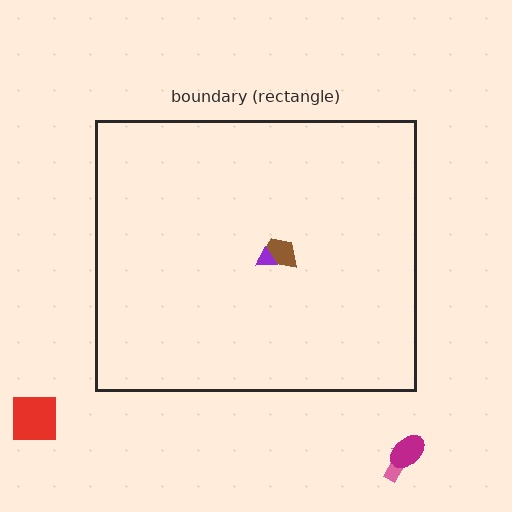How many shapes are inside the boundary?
2 inside, 3 outside.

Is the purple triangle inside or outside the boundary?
Inside.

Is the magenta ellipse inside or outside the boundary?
Outside.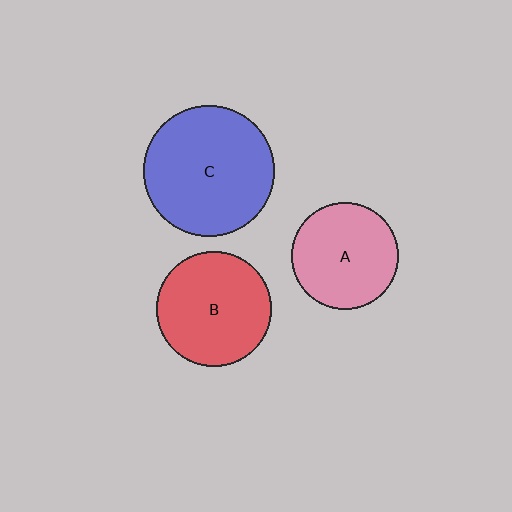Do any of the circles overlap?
No, none of the circles overlap.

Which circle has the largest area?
Circle C (blue).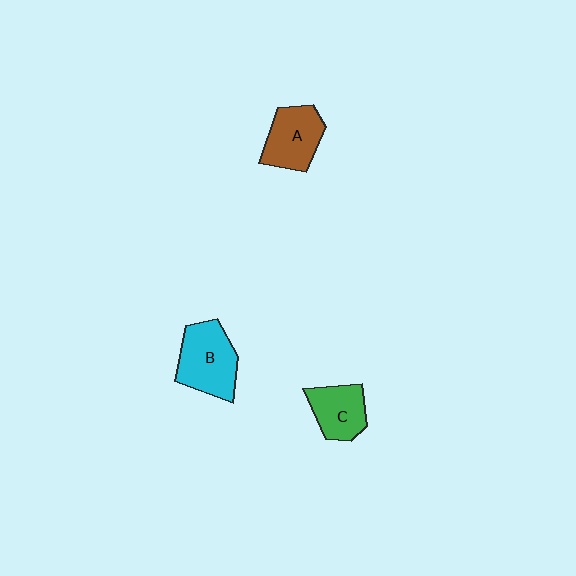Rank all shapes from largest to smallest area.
From largest to smallest: B (cyan), A (brown), C (green).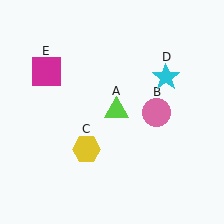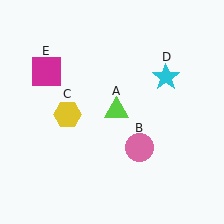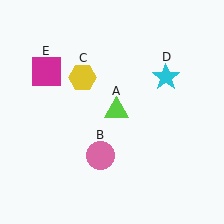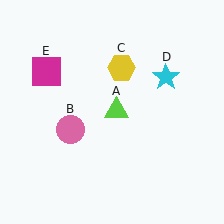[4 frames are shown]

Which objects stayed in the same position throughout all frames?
Lime triangle (object A) and cyan star (object D) and magenta square (object E) remained stationary.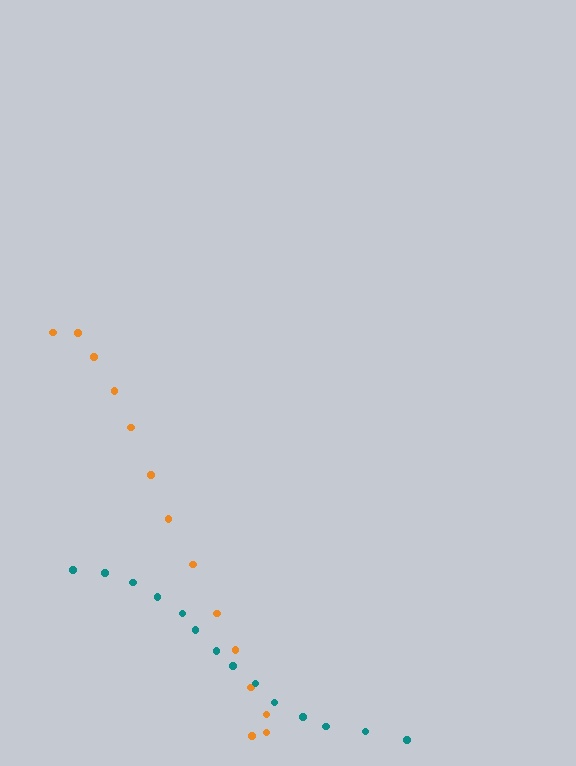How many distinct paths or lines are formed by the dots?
There are 2 distinct paths.